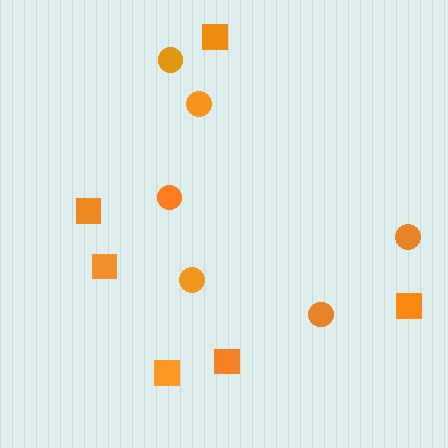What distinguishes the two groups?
There are 2 groups: one group of squares (6) and one group of circles (6).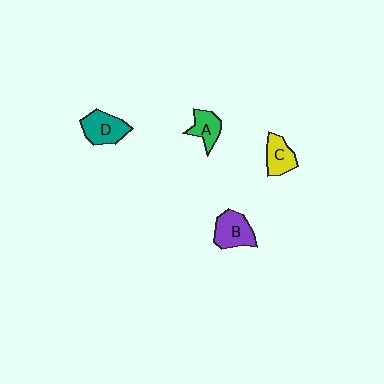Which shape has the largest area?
Shape B (purple).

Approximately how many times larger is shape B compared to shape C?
Approximately 1.3 times.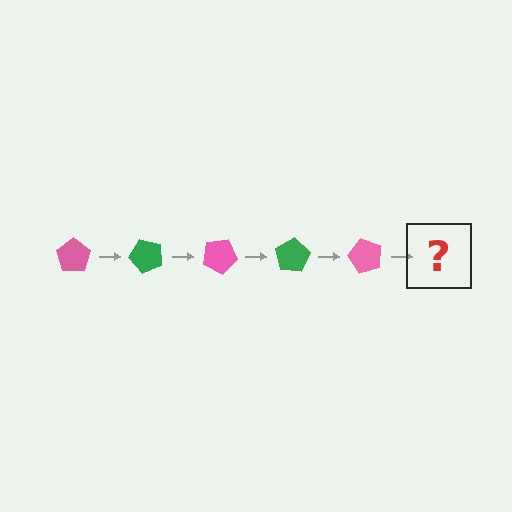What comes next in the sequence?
The next element should be a green pentagon, rotated 250 degrees from the start.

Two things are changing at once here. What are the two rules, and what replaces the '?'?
The two rules are that it rotates 50 degrees each step and the color cycles through pink and green. The '?' should be a green pentagon, rotated 250 degrees from the start.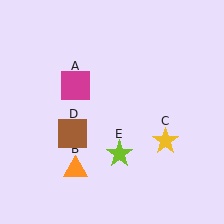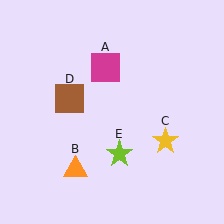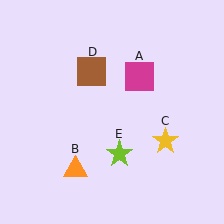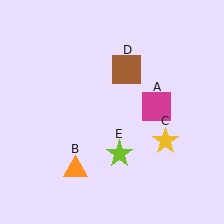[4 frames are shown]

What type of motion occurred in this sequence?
The magenta square (object A), brown square (object D) rotated clockwise around the center of the scene.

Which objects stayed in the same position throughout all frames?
Orange triangle (object B) and yellow star (object C) and lime star (object E) remained stationary.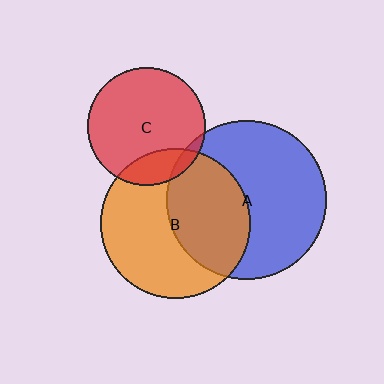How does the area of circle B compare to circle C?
Approximately 1.6 times.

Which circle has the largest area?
Circle A (blue).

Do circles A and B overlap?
Yes.